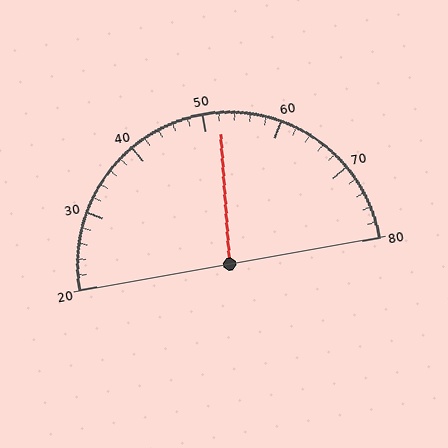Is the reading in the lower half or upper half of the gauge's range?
The reading is in the upper half of the range (20 to 80).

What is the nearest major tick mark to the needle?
The nearest major tick mark is 50.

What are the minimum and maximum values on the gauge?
The gauge ranges from 20 to 80.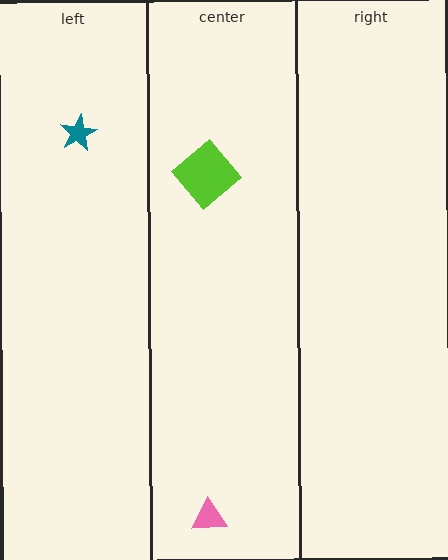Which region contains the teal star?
The left region.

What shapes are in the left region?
The teal star.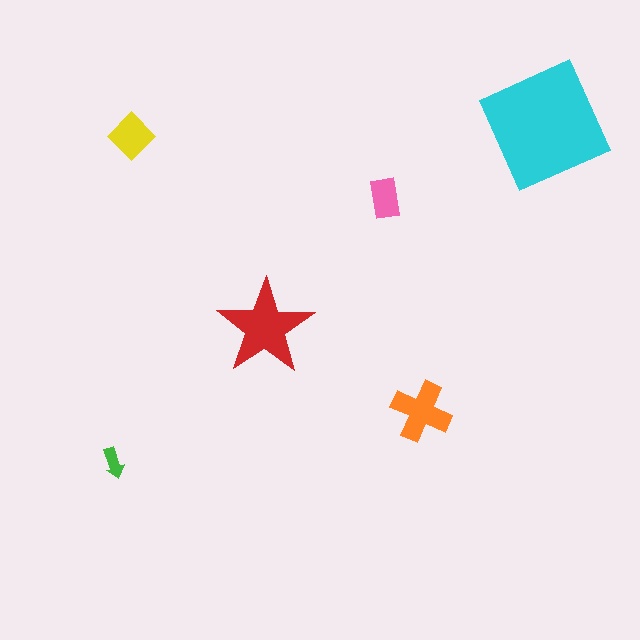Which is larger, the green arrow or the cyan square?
The cyan square.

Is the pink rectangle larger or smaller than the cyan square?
Smaller.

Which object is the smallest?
The green arrow.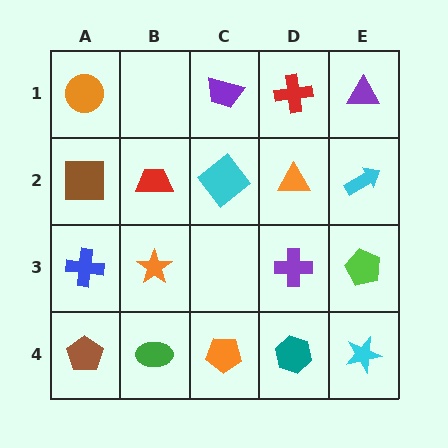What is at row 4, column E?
A cyan star.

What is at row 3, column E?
A lime pentagon.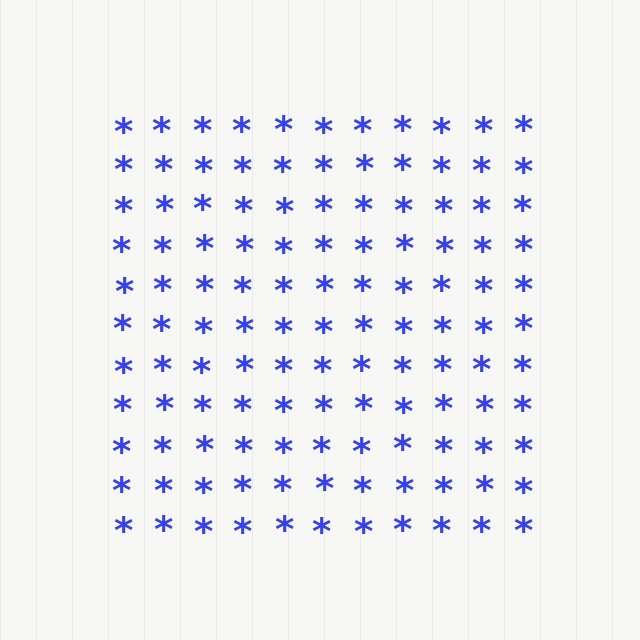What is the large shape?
The large shape is a square.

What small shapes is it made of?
It is made of small asterisks.